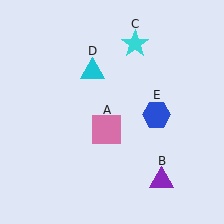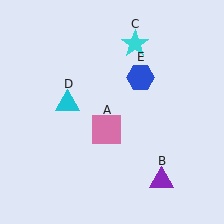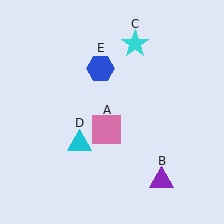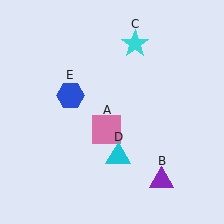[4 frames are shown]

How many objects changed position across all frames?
2 objects changed position: cyan triangle (object D), blue hexagon (object E).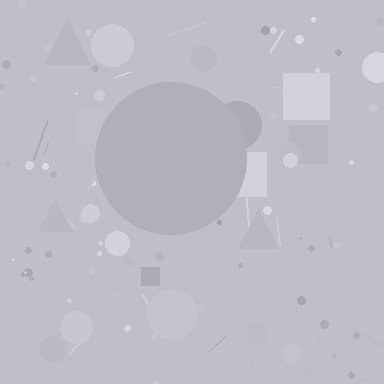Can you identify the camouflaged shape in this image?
The camouflaged shape is a circle.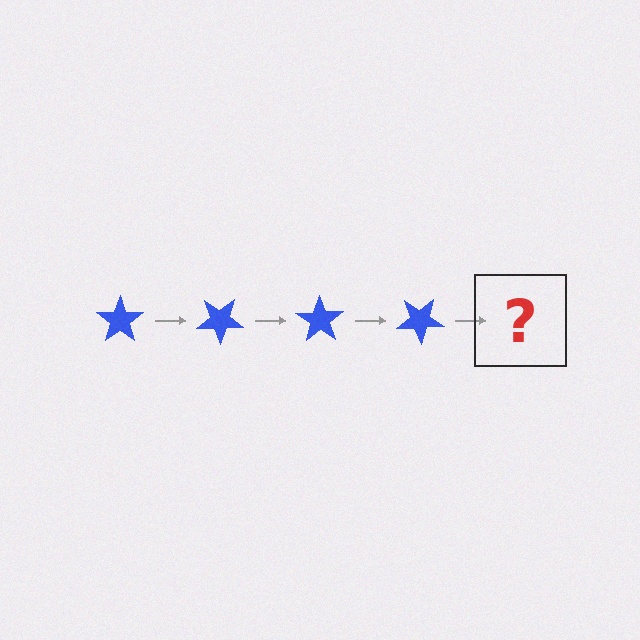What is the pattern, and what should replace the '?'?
The pattern is that the star rotates 35 degrees each step. The '?' should be a blue star rotated 140 degrees.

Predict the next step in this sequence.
The next step is a blue star rotated 140 degrees.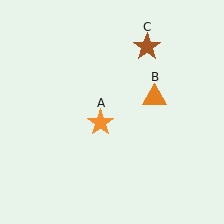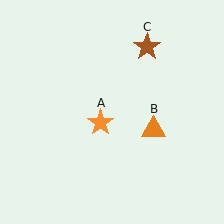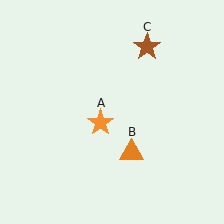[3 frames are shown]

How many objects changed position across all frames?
1 object changed position: orange triangle (object B).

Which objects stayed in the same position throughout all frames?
Orange star (object A) and brown star (object C) remained stationary.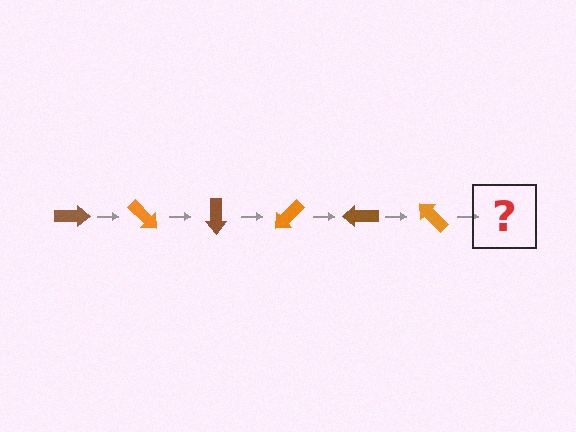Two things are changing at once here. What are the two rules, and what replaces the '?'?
The two rules are that it rotates 45 degrees each step and the color cycles through brown and orange. The '?' should be a brown arrow, rotated 270 degrees from the start.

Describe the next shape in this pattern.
It should be a brown arrow, rotated 270 degrees from the start.